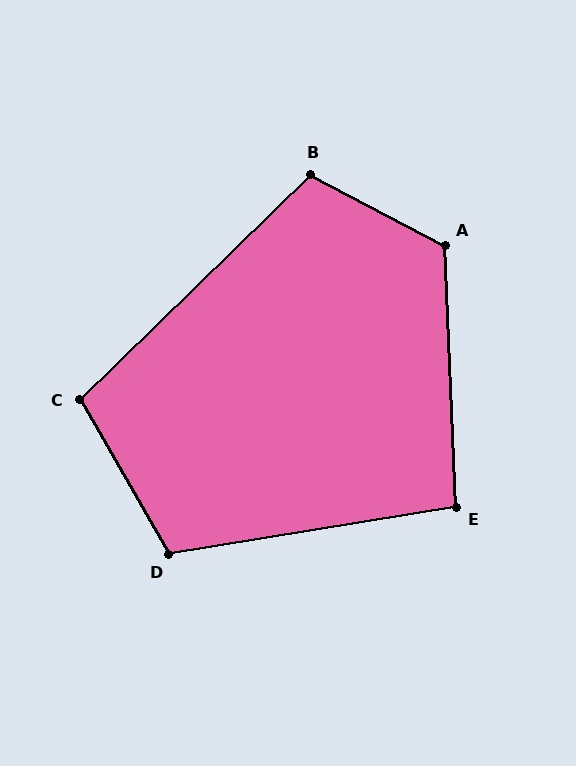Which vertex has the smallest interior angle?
E, at approximately 97 degrees.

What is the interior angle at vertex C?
Approximately 104 degrees (obtuse).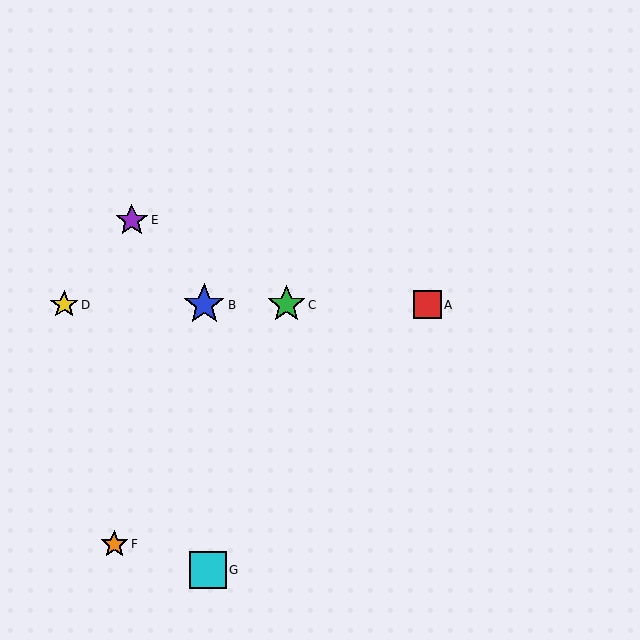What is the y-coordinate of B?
Object B is at y≈305.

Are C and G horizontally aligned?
No, C is at y≈305 and G is at y≈570.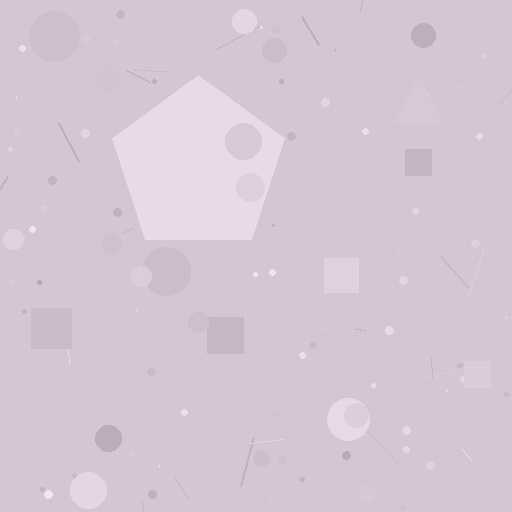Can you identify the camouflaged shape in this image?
The camouflaged shape is a pentagon.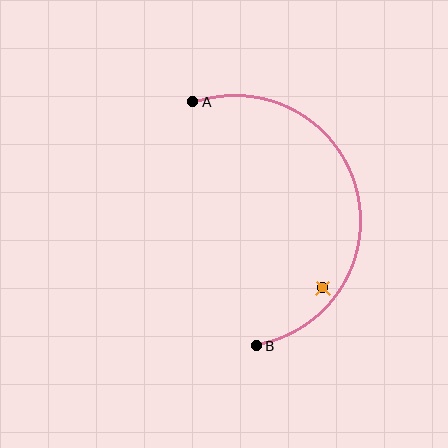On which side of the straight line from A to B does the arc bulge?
The arc bulges to the right of the straight line connecting A and B.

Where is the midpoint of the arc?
The arc midpoint is the point on the curve farthest from the straight line joining A and B. It sits to the right of that line.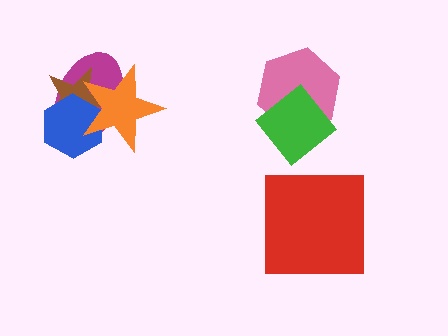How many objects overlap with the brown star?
3 objects overlap with the brown star.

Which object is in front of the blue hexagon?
The orange star is in front of the blue hexagon.